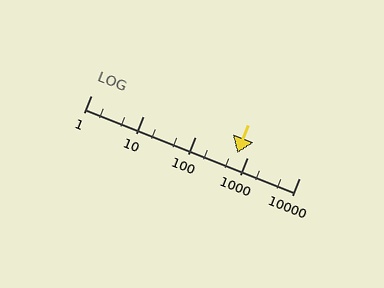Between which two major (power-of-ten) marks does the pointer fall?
The pointer is between 100 and 1000.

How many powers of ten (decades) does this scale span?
The scale spans 4 decades, from 1 to 10000.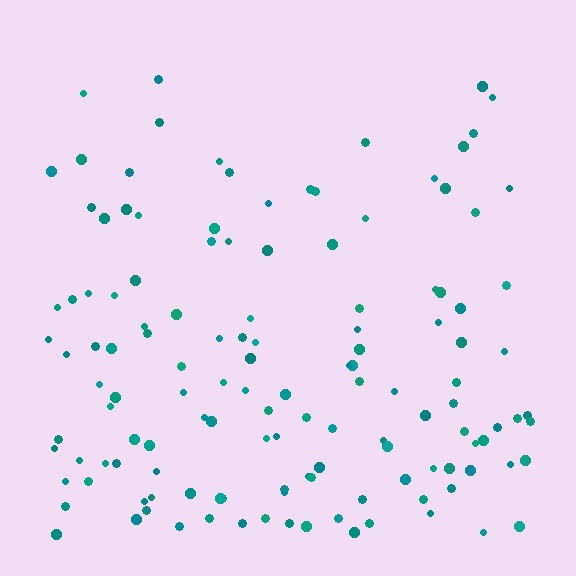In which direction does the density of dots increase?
From top to bottom, with the bottom side densest.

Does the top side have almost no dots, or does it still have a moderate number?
Still a moderate number, just noticeably fewer than the bottom.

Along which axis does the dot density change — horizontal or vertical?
Vertical.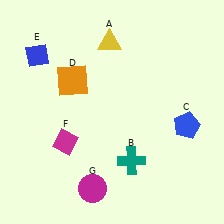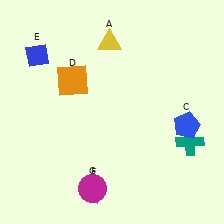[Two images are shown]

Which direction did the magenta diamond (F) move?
The magenta diamond (F) moved down.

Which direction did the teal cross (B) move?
The teal cross (B) moved right.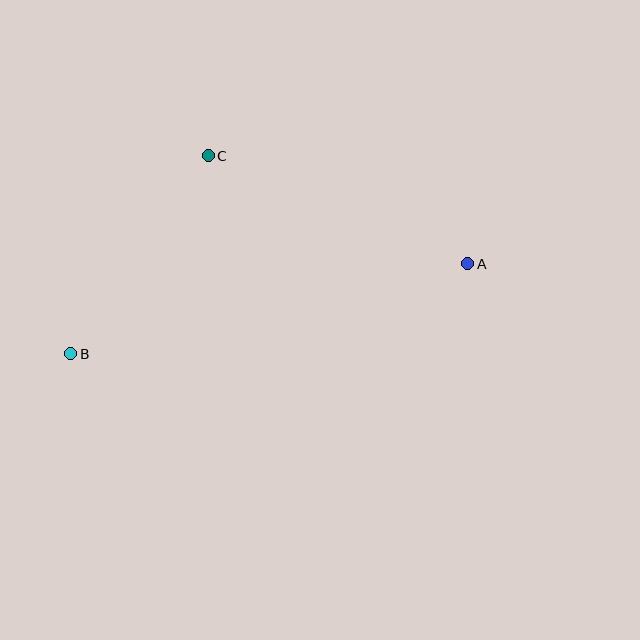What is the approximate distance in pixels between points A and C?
The distance between A and C is approximately 281 pixels.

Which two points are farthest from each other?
Points A and B are farthest from each other.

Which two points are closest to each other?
Points B and C are closest to each other.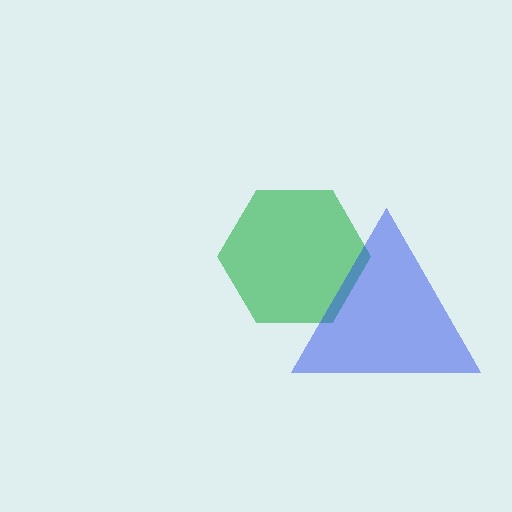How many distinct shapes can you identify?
There are 2 distinct shapes: a green hexagon, a blue triangle.